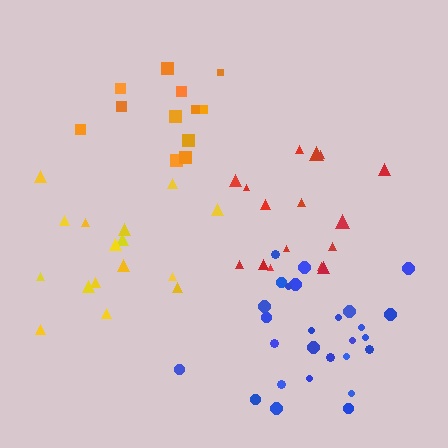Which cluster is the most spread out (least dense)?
Yellow.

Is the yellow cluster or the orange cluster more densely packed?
Orange.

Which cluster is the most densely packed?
Blue.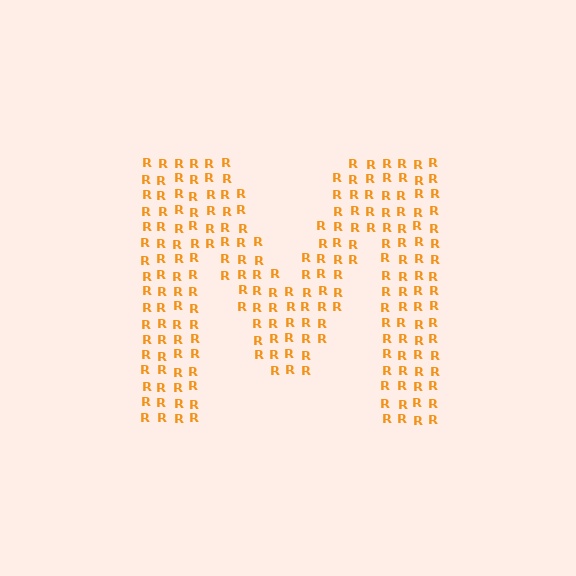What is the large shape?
The large shape is the letter M.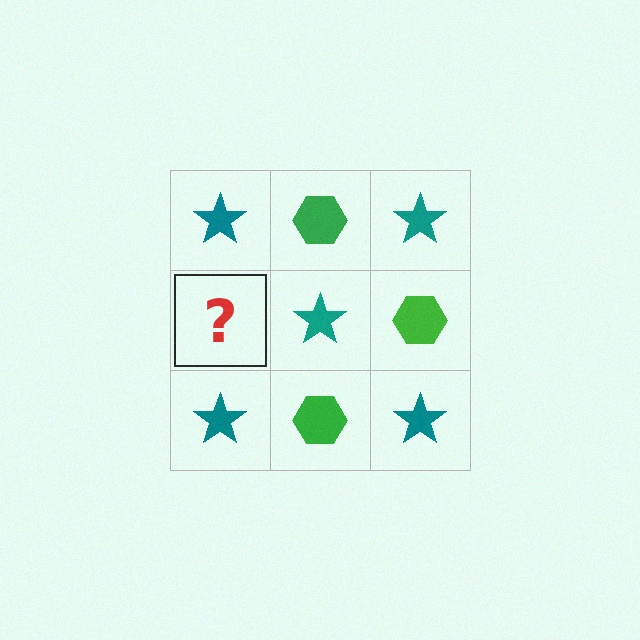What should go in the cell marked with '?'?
The missing cell should contain a green hexagon.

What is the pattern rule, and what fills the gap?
The rule is that it alternates teal star and green hexagon in a checkerboard pattern. The gap should be filled with a green hexagon.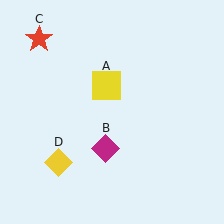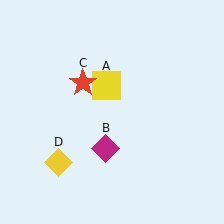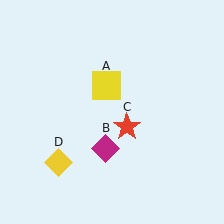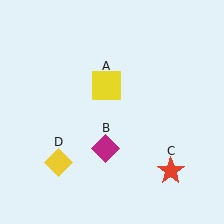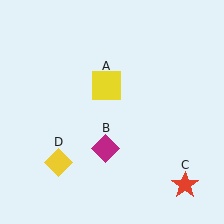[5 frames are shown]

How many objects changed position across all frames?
1 object changed position: red star (object C).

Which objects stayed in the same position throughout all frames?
Yellow square (object A) and magenta diamond (object B) and yellow diamond (object D) remained stationary.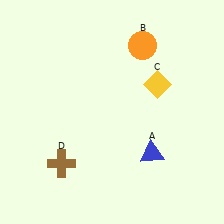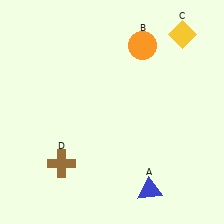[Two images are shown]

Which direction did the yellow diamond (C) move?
The yellow diamond (C) moved up.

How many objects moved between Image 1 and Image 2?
2 objects moved between the two images.